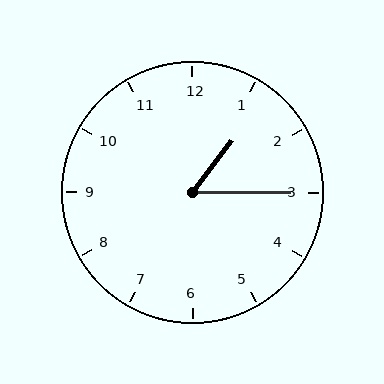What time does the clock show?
1:15.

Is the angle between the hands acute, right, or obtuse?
It is acute.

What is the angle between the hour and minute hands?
Approximately 52 degrees.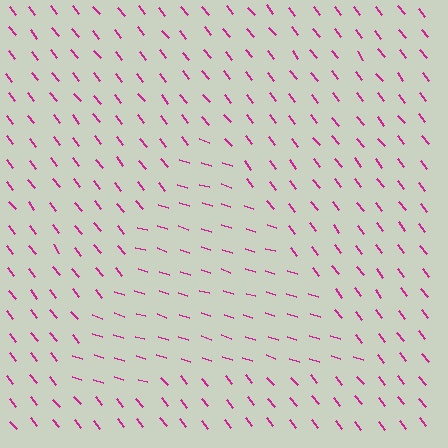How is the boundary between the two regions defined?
The boundary is defined purely by a change in line orientation (approximately 34 degrees difference). All lines are the same color and thickness.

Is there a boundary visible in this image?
Yes, there is a texture boundary formed by a change in line orientation.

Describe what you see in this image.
The image is filled with small magenta line segments. A triangle region in the image has lines oriented differently from the surrounding lines, creating a visible texture boundary.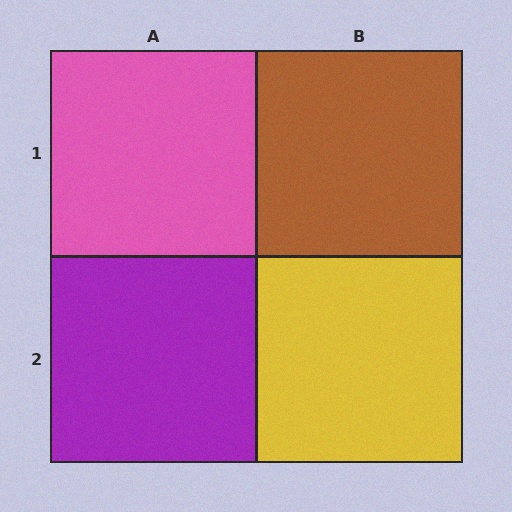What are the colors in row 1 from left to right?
Pink, brown.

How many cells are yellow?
1 cell is yellow.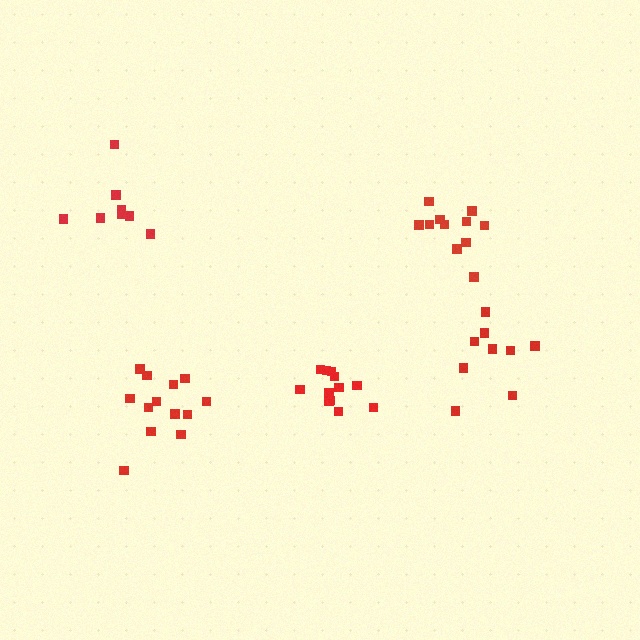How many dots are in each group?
Group 1: 13 dots, Group 2: 12 dots, Group 3: 11 dots, Group 4: 9 dots, Group 5: 9 dots (54 total).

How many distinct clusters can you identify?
There are 5 distinct clusters.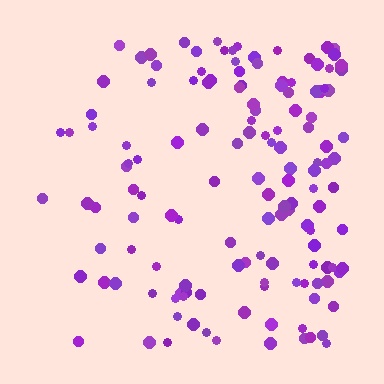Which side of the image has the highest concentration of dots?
The right.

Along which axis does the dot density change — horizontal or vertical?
Horizontal.